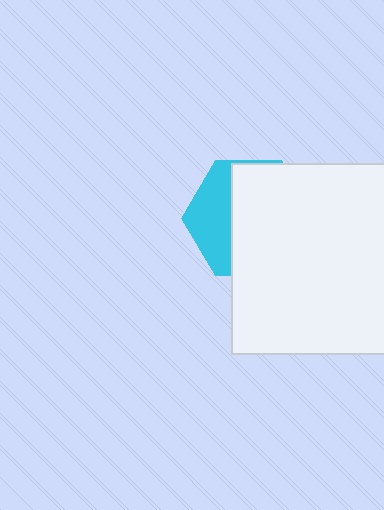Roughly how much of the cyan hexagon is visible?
A small part of it is visible (roughly 35%).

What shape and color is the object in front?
The object in front is a white rectangle.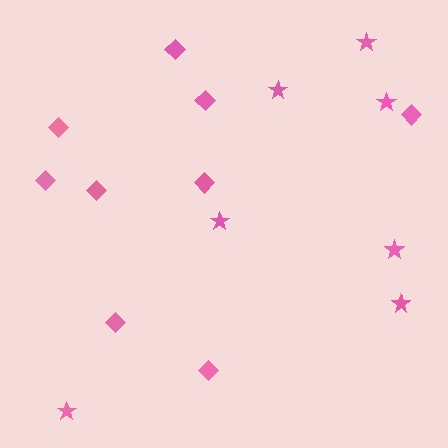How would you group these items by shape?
There are 2 groups: one group of diamonds (9) and one group of stars (7).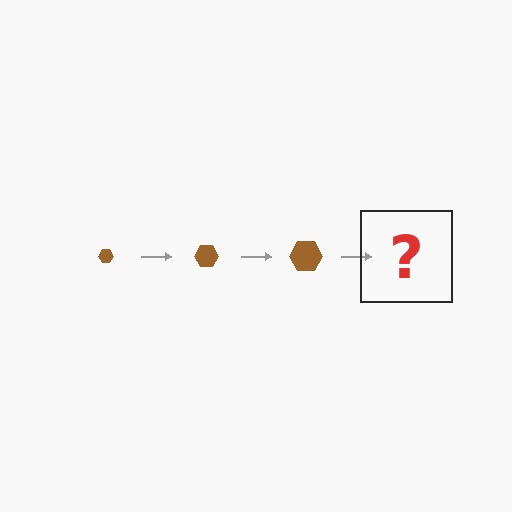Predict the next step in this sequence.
The next step is a brown hexagon, larger than the previous one.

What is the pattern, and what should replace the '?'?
The pattern is that the hexagon gets progressively larger each step. The '?' should be a brown hexagon, larger than the previous one.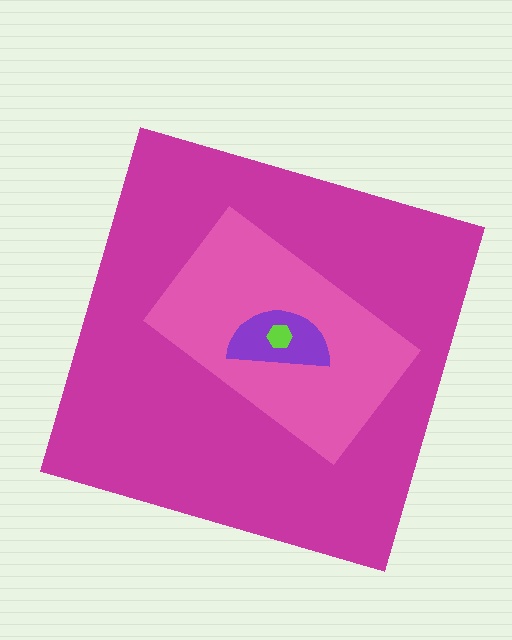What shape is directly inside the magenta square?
The pink rectangle.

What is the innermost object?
The lime hexagon.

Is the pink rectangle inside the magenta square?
Yes.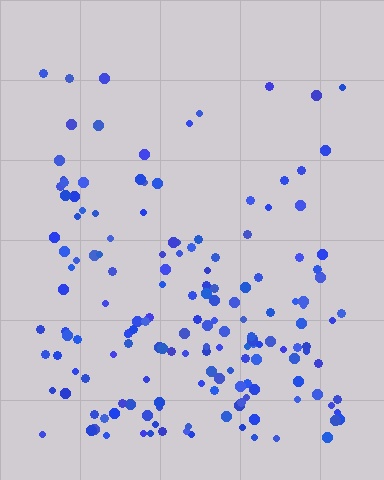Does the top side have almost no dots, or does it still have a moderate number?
Still a moderate number, just noticeably fewer than the bottom.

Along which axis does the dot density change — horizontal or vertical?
Vertical.